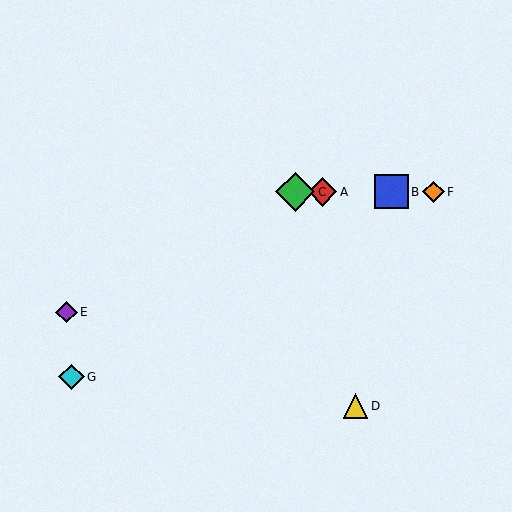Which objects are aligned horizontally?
Objects A, B, C, F are aligned horizontally.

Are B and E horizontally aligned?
No, B is at y≈192 and E is at y≈312.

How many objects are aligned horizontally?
4 objects (A, B, C, F) are aligned horizontally.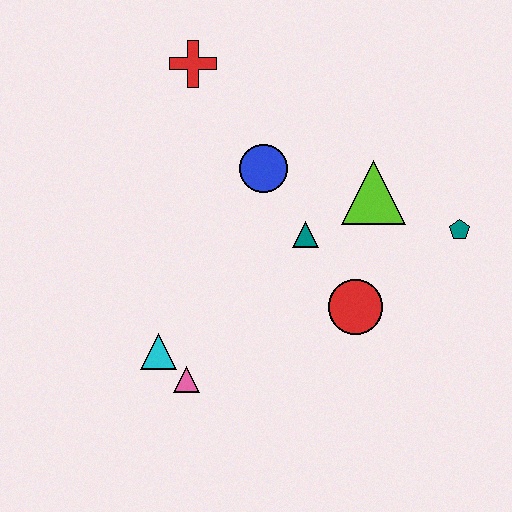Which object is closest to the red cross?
The blue circle is closest to the red cross.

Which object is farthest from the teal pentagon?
The cyan triangle is farthest from the teal pentagon.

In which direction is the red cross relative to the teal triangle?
The red cross is above the teal triangle.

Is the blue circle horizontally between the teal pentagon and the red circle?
No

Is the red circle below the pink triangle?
No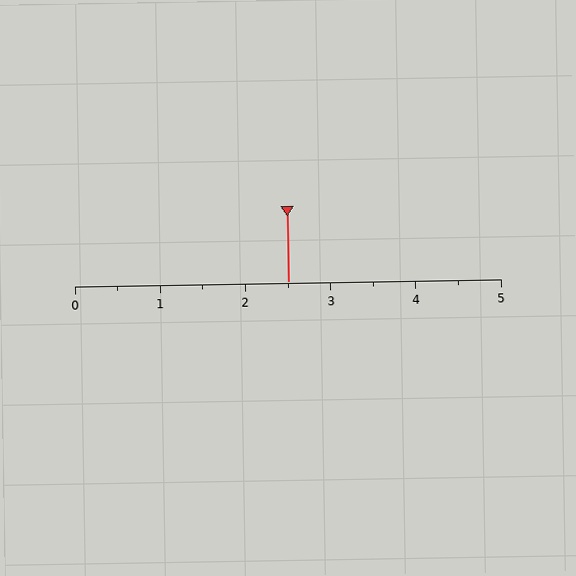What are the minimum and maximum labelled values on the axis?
The axis runs from 0 to 5.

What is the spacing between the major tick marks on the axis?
The major ticks are spaced 1 apart.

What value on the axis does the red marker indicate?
The marker indicates approximately 2.5.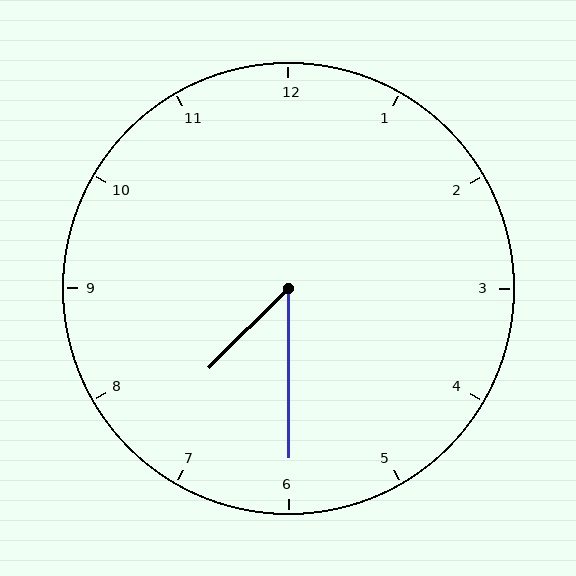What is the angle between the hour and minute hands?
Approximately 45 degrees.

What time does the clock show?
7:30.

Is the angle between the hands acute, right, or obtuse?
It is acute.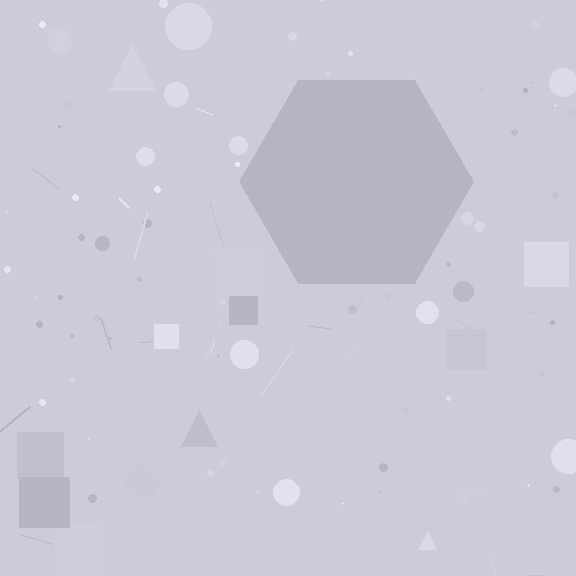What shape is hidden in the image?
A hexagon is hidden in the image.